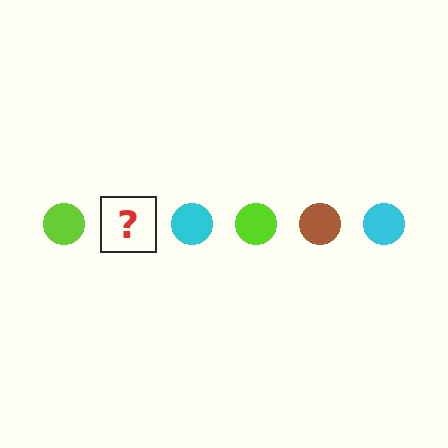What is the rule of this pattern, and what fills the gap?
The rule is that the pattern cycles through lime, brown, cyan circles. The gap should be filled with a brown circle.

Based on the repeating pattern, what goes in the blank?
The blank should be a brown circle.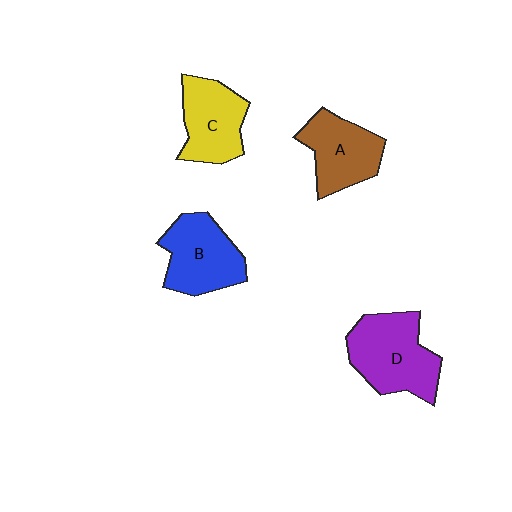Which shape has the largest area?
Shape D (purple).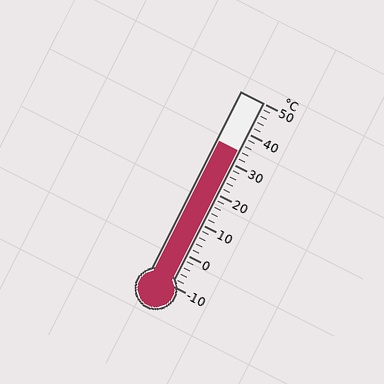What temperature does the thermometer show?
The thermometer shows approximately 34°C.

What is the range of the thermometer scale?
The thermometer scale ranges from -10°C to 50°C.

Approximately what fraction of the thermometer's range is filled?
The thermometer is filled to approximately 75% of its range.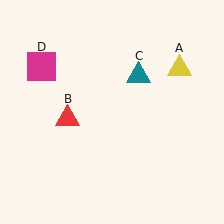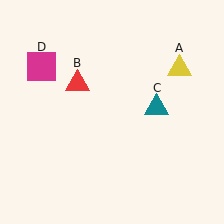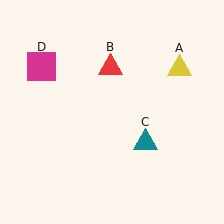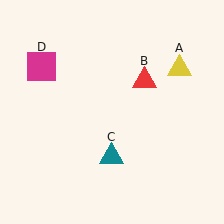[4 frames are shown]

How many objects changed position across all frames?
2 objects changed position: red triangle (object B), teal triangle (object C).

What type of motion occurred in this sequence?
The red triangle (object B), teal triangle (object C) rotated clockwise around the center of the scene.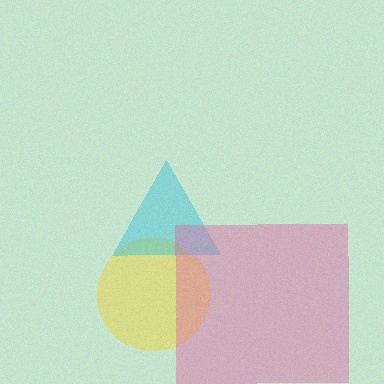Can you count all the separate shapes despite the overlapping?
Yes, there are 3 separate shapes.